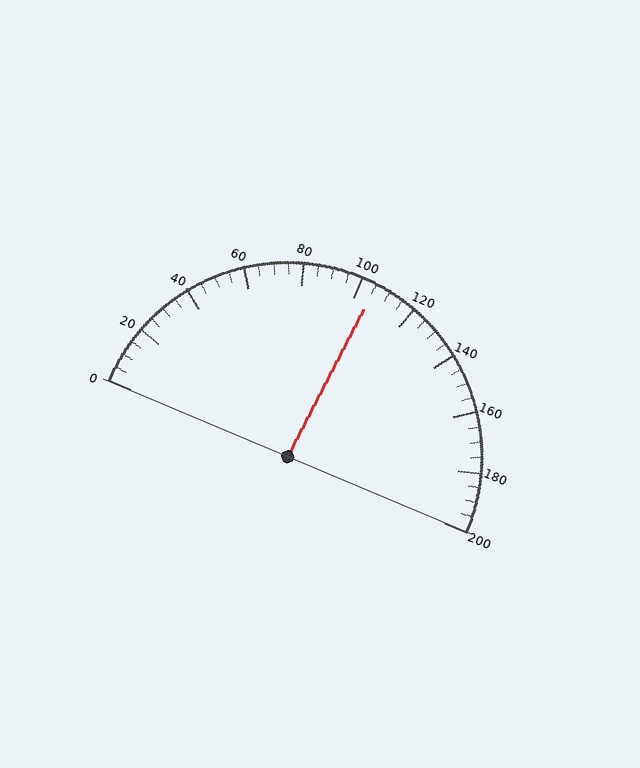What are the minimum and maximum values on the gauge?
The gauge ranges from 0 to 200.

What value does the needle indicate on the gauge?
The needle indicates approximately 105.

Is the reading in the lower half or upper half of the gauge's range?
The reading is in the upper half of the range (0 to 200).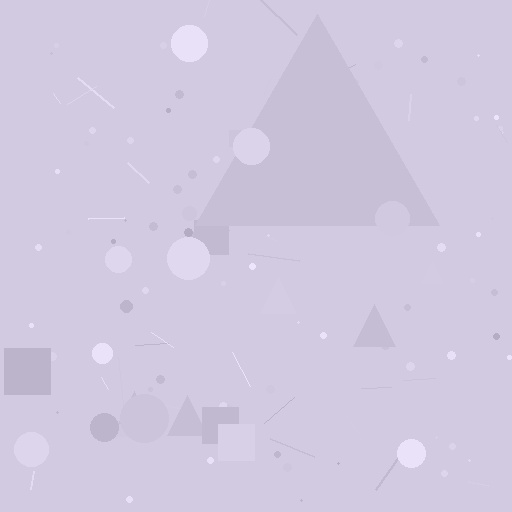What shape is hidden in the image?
A triangle is hidden in the image.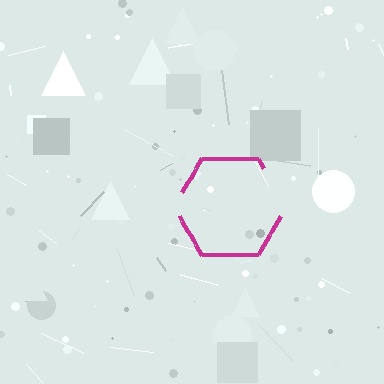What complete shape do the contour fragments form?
The contour fragments form a hexagon.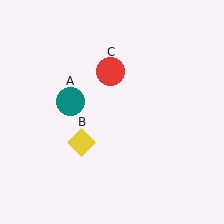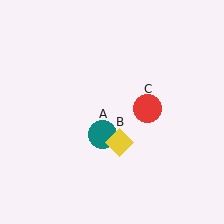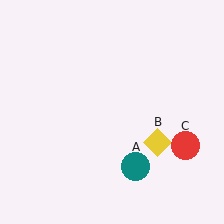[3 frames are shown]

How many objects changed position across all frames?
3 objects changed position: teal circle (object A), yellow diamond (object B), red circle (object C).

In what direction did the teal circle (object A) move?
The teal circle (object A) moved down and to the right.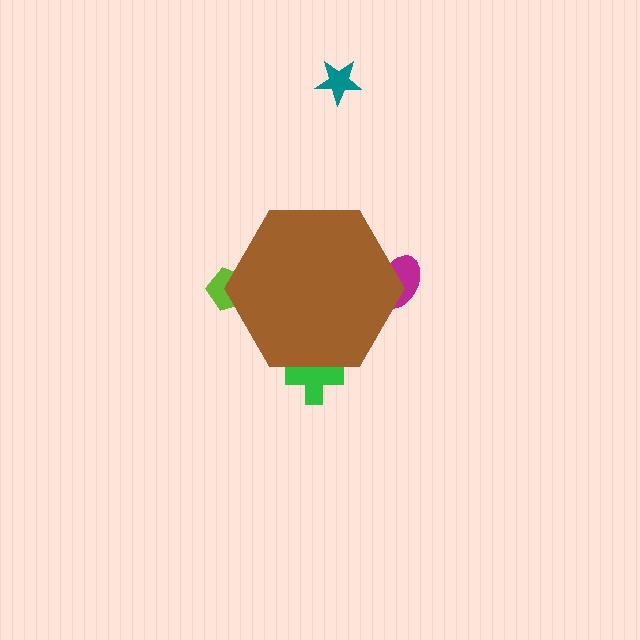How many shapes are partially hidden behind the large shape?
3 shapes are partially hidden.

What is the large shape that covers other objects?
A brown hexagon.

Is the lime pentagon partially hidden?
Yes, the lime pentagon is partially hidden behind the brown hexagon.